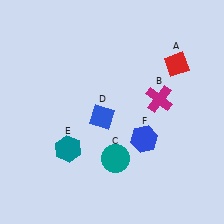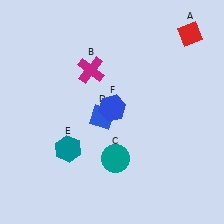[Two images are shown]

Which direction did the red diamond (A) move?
The red diamond (A) moved up.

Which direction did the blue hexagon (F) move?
The blue hexagon (F) moved left.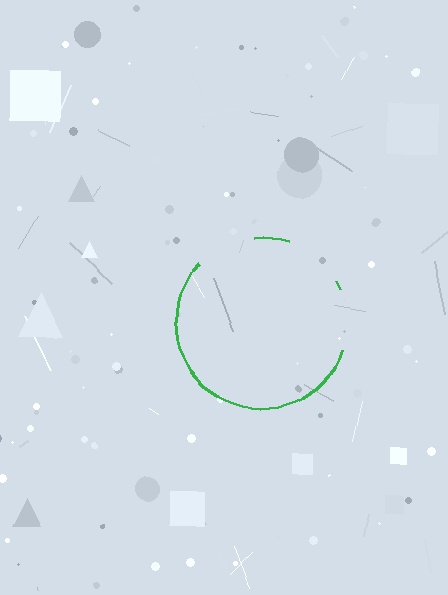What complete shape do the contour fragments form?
The contour fragments form a circle.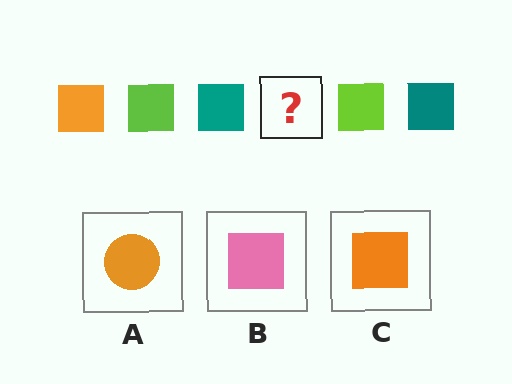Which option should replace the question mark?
Option C.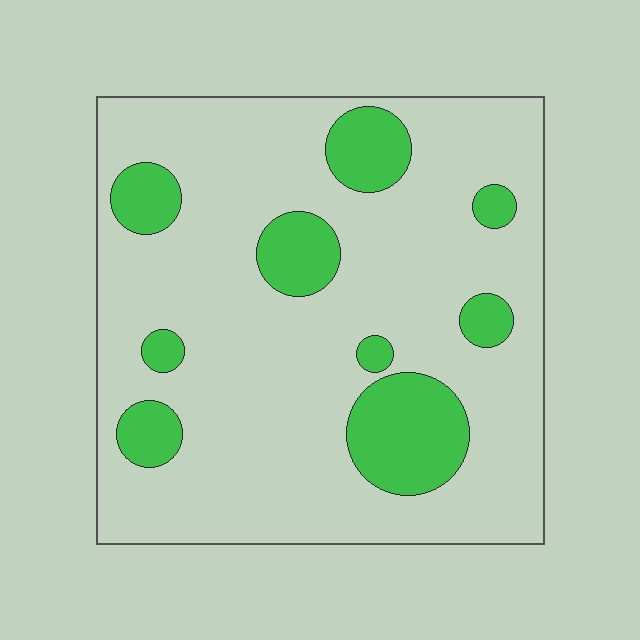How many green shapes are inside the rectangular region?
9.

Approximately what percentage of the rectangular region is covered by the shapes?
Approximately 20%.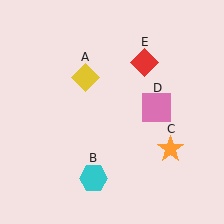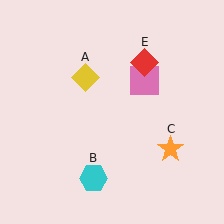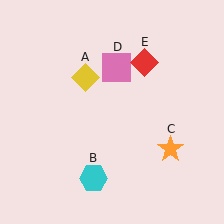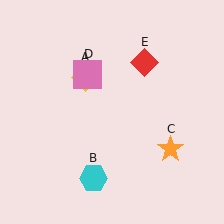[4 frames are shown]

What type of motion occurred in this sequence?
The pink square (object D) rotated counterclockwise around the center of the scene.